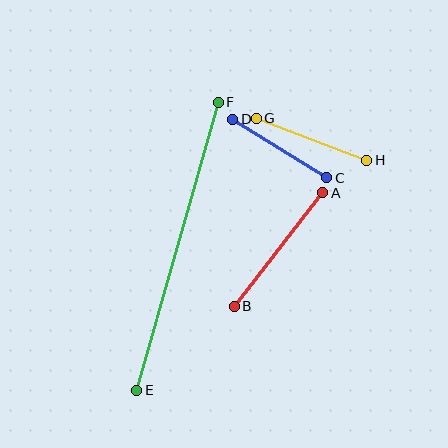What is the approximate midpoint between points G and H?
The midpoint is at approximately (312, 139) pixels.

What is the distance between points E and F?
The distance is approximately 299 pixels.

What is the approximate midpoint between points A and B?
The midpoint is at approximately (279, 249) pixels.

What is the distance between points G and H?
The distance is approximately 118 pixels.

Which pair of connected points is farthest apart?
Points E and F are farthest apart.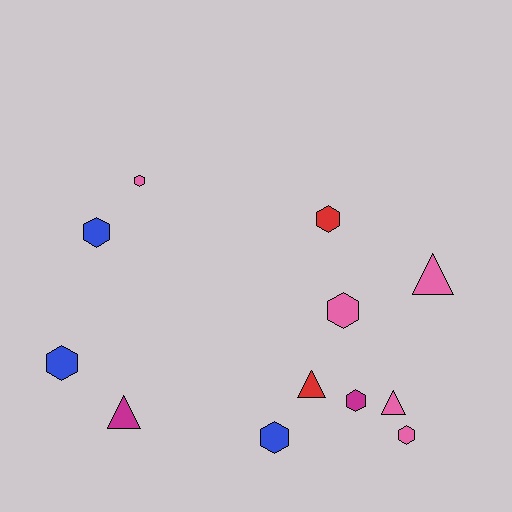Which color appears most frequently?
Pink, with 5 objects.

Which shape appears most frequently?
Hexagon, with 8 objects.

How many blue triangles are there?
There are no blue triangles.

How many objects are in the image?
There are 12 objects.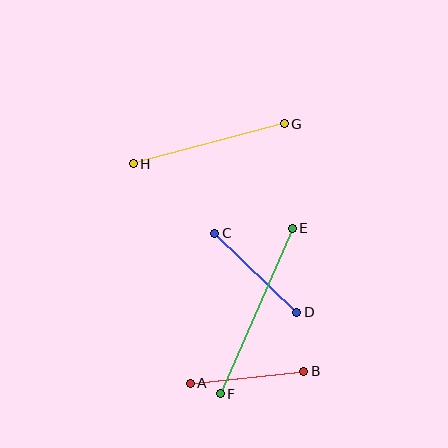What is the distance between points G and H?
The distance is approximately 156 pixels.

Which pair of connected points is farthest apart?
Points E and F are farthest apart.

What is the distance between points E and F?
The distance is approximately 181 pixels.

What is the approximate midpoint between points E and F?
The midpoint is at approximately (256, 311) pixels.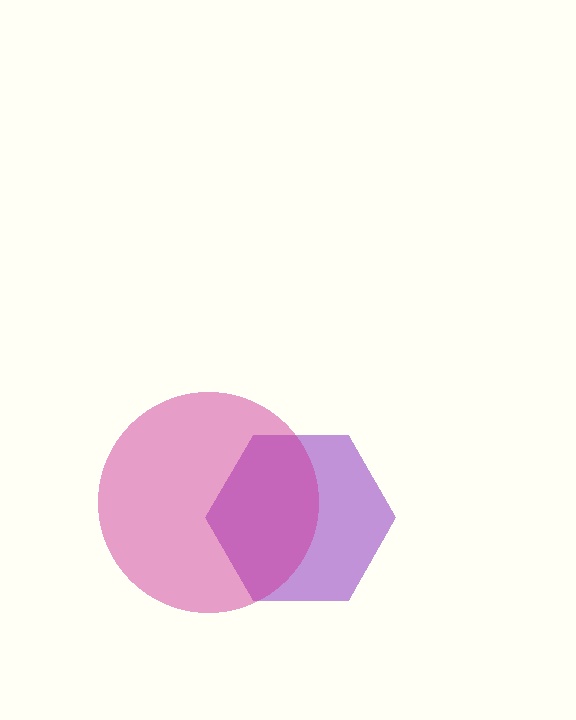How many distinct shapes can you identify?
There are 2 distinct shapes: a purple hexagon, a magenta circle.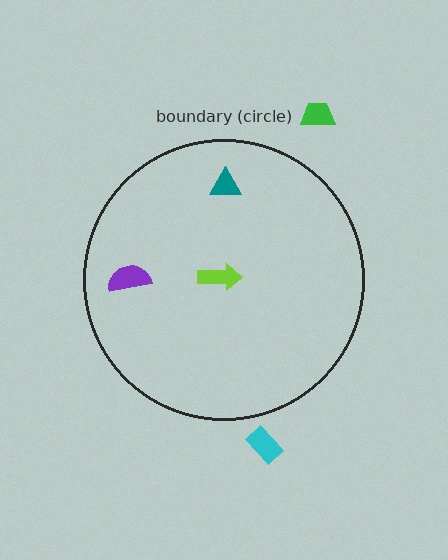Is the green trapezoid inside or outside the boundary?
Outside.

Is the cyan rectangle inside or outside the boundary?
Outside.